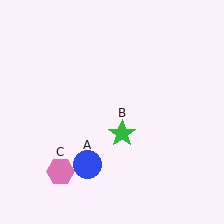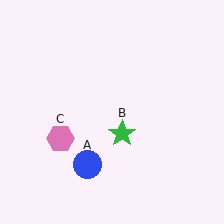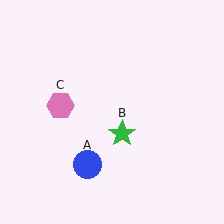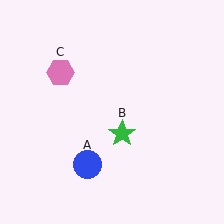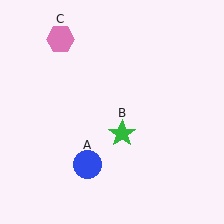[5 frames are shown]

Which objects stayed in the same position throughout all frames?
Blue circle (object A) and green star (object B) remained stationary.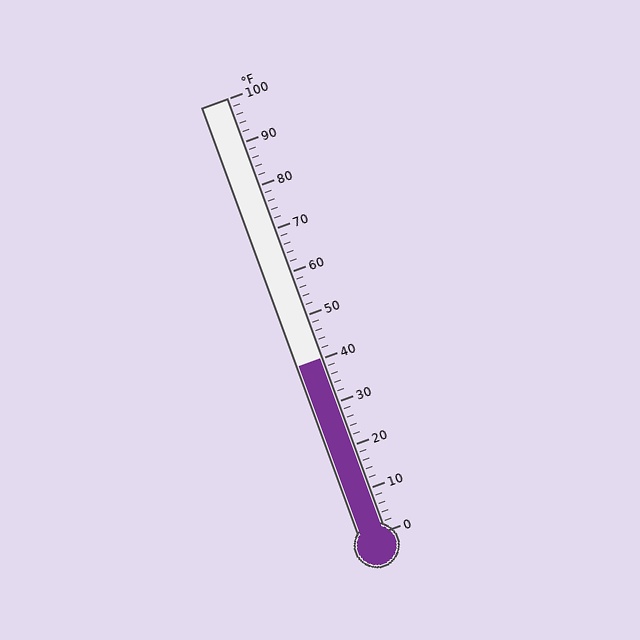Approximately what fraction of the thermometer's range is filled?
The thermometer is filled to approximately 40% of its range.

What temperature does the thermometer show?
The thermometer shows approximately 40°F.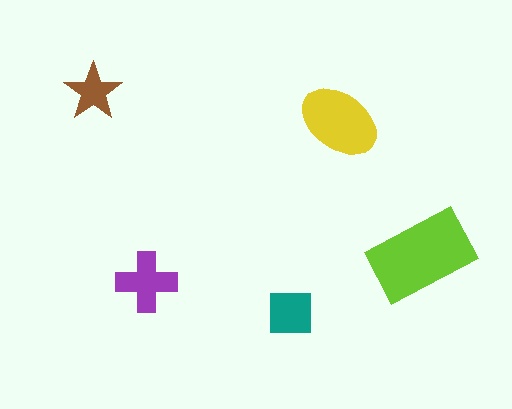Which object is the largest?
The lime rectangle.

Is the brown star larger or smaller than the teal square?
Smaller.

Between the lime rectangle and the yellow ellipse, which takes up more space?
The lime rectangle.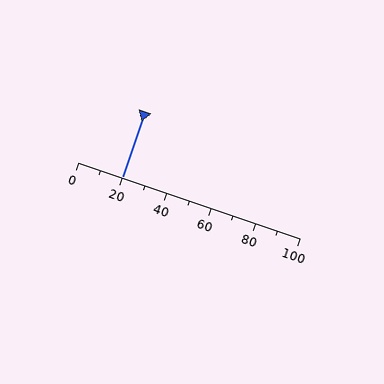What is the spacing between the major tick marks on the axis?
The major ticks are spaced 20 apart.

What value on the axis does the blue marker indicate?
The marker indicates approximately 20.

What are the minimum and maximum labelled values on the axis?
The axis runs from 0 to 100.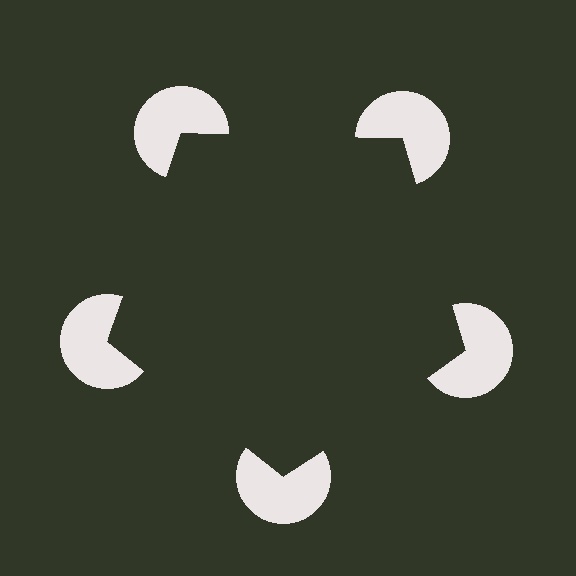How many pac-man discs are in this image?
There are 5 — one at each vertex of the illusory pentagon.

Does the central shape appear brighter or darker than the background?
It typically appears slightly darker than the background, even though no actual brightness change is drawn.